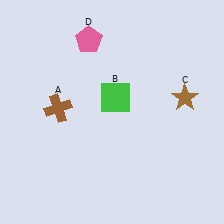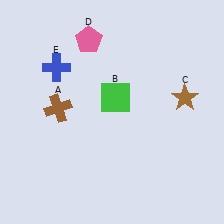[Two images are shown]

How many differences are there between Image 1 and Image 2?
There is 1 difference between the two images.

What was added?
A blue cross (E) was added in Image 2.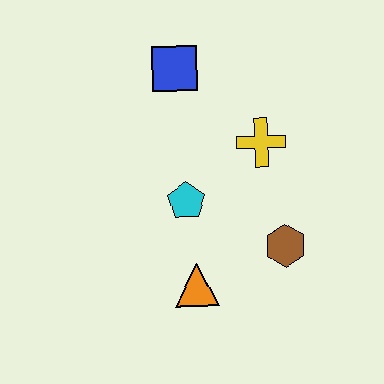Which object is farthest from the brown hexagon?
The blue square is farthest from the brown hexagon.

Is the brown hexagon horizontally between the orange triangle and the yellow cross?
No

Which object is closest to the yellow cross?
The cyan pentagon is closest to the yellow cross.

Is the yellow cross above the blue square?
No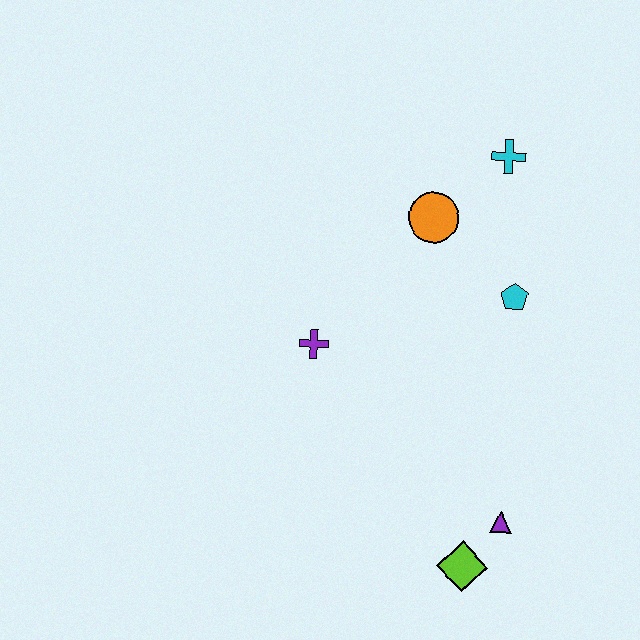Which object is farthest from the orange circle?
The lime diamond is farthest from the orange circle.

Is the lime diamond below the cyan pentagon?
Yes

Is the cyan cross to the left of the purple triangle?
Yes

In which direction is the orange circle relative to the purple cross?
The orange circle is above the purple cross.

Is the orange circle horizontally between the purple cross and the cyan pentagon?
Yes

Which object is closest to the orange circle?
The cyan cross is closest to the orange circle.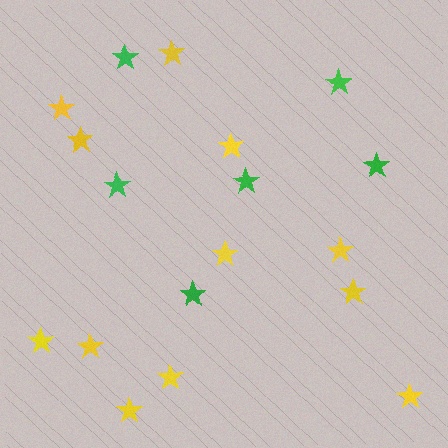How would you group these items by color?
There are 2 groups: one group of green stars (6) and one group of yellow stars (12).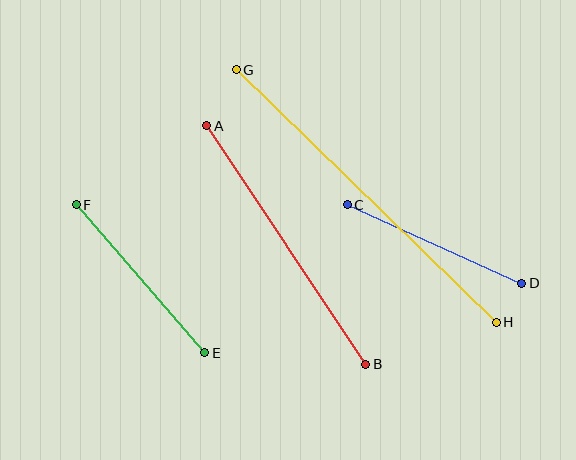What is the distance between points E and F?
The distance is approximately 196 pixels.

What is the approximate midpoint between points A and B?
The midpoint is at approximately (286, 245) pixels.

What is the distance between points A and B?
The distance is approximately 286 pixels.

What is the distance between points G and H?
The distance is approximately 363 pixels.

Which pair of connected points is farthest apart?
Points G and H are farthest apart.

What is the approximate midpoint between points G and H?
The midpoint is at approximately (366, 196) pixels.